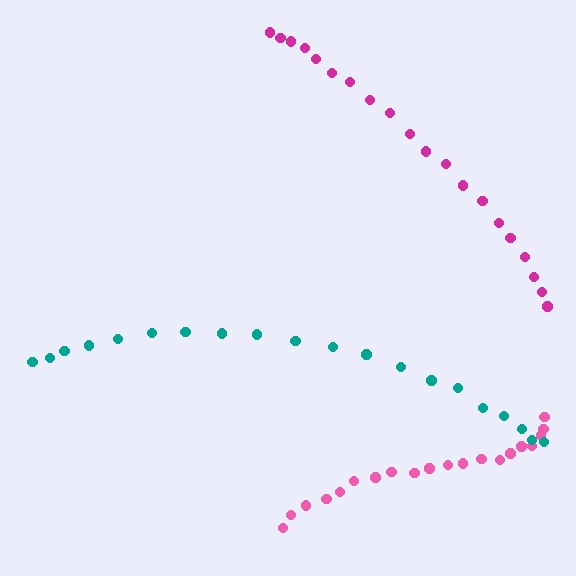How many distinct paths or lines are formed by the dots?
There are 3 distinct paths.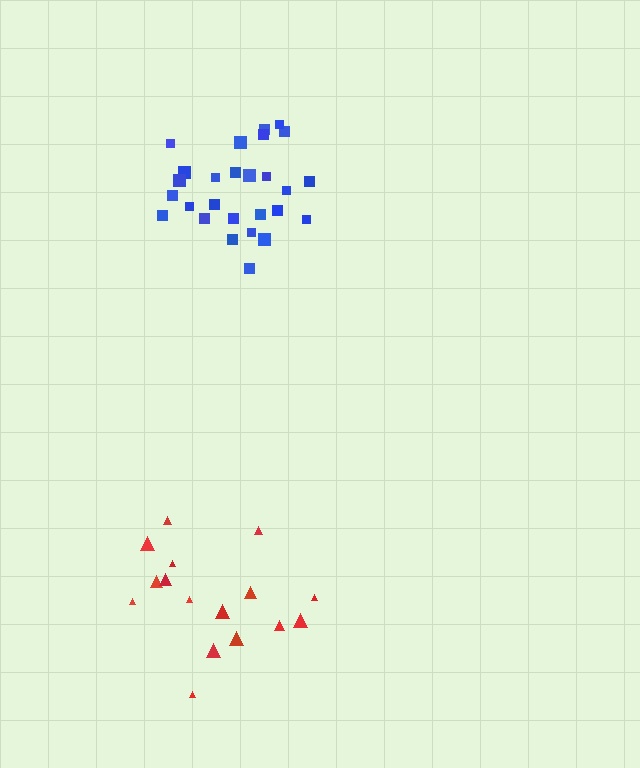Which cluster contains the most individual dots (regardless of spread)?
Blue (27).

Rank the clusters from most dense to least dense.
blue, red.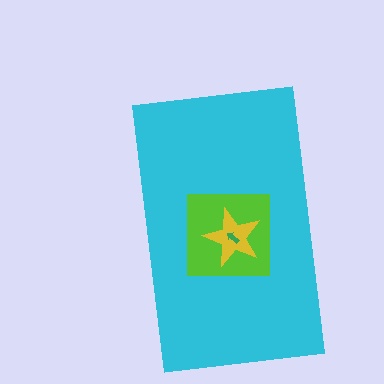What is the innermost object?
The green arrow.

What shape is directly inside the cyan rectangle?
The lime square.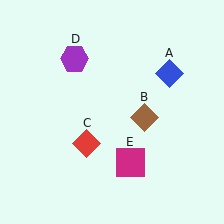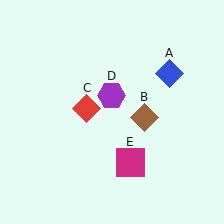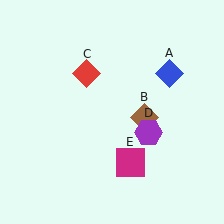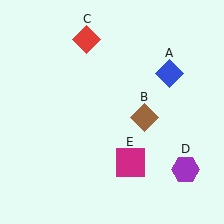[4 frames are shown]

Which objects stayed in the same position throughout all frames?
Blue diamond (object A) and brown diamond (object B) and magenta square (object E) remained stationary.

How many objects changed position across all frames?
2 objects changed position: red diamond (object C), purple hexagon (object D).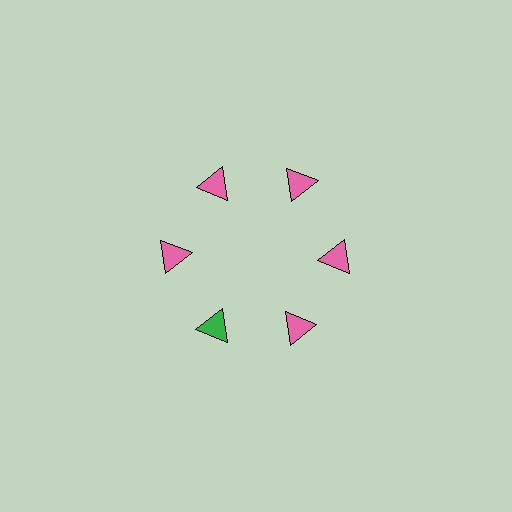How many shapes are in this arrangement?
There are 6 shapes arranged in a ring pattern.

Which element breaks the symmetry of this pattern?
The green triangle at roughly the 7 o'clock position breaks the symmetry. All other shapes are pink triangles.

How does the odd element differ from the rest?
It has a different color: green instead of pink.